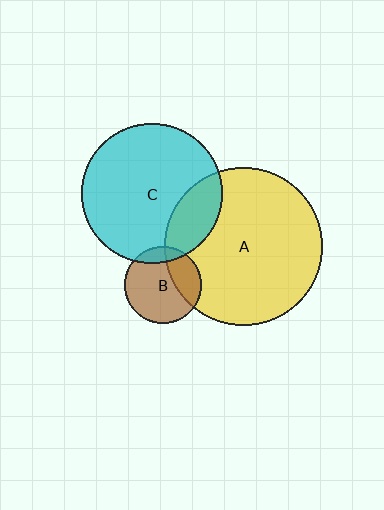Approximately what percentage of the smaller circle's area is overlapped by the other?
Approximately 30%.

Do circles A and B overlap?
Yes.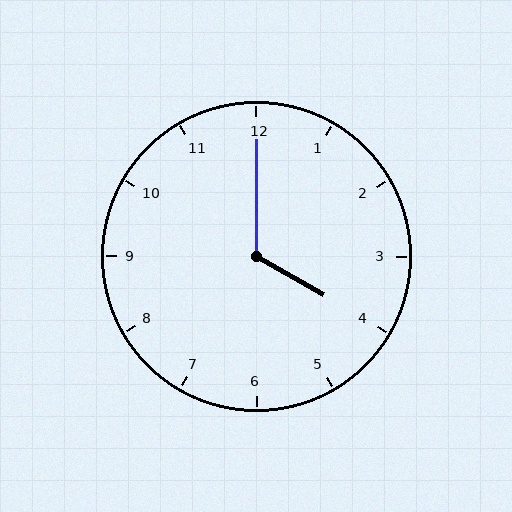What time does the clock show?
4:00.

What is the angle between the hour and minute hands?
Approximately 120 degrees.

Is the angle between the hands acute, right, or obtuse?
It is obtuse.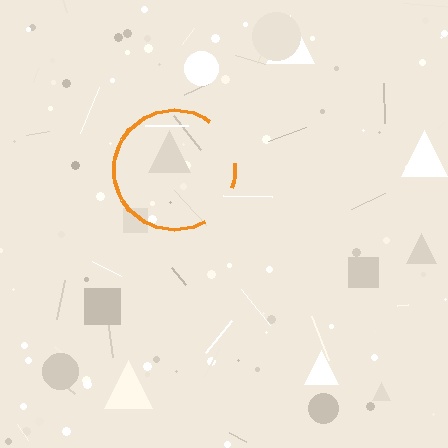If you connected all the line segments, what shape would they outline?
They would outline a circle.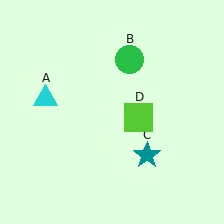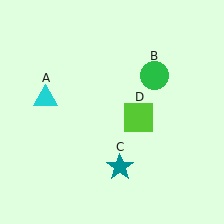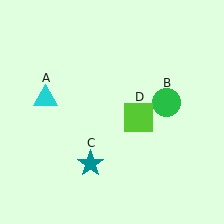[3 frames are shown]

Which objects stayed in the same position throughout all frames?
Cyan triangle (object A) and lime square (object D) remained stationary.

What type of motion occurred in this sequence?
The green circle (object B), teal star (object C) rotated clockwise around the center of the scene.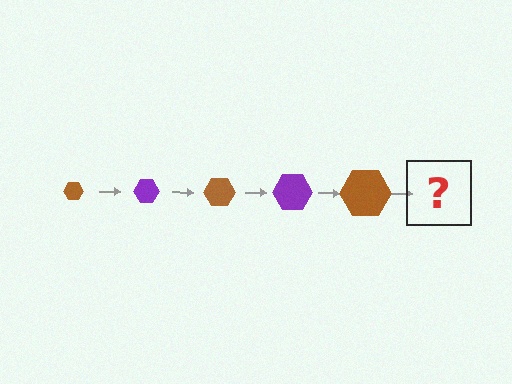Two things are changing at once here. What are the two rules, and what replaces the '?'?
The two rules are that the hexagon grows larger each step and the color cycles through brown and purple. The '?' should be a purple hexagon, larger than the previous one.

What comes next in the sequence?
The next element should be a purple hexagon, larger than the previous one.